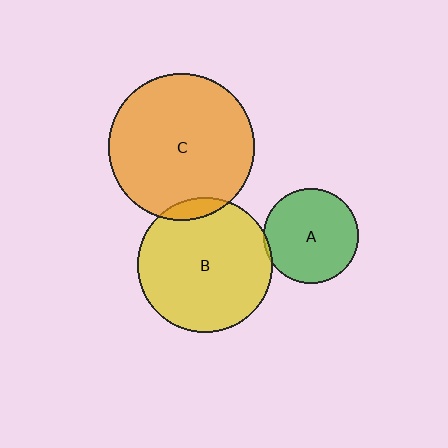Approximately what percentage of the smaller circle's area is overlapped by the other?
Approximately 5%.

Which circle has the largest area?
Circle C (orange).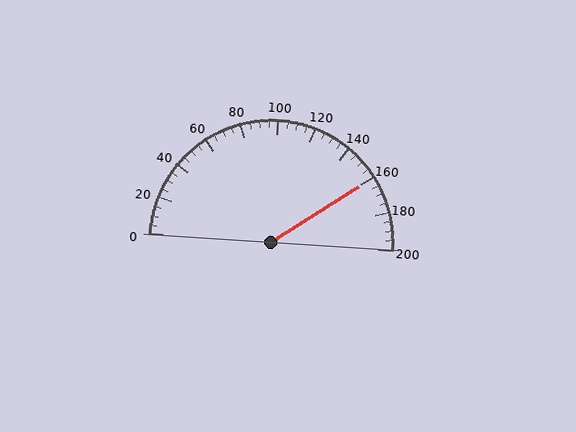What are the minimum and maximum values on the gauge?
The gauge ranges from 0 to 200.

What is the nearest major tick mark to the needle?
The nearest major tick mark is 160.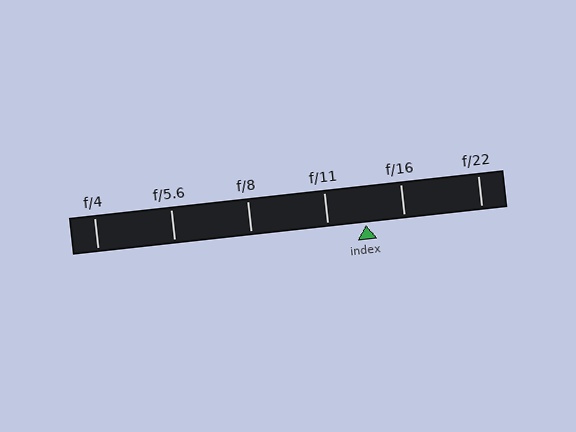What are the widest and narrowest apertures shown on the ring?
The widest aperture shown is f/4 and the narrowest is f/22.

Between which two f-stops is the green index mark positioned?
The index mark is between f/11 and f/16.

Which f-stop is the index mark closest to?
The index mark is closest to f/11.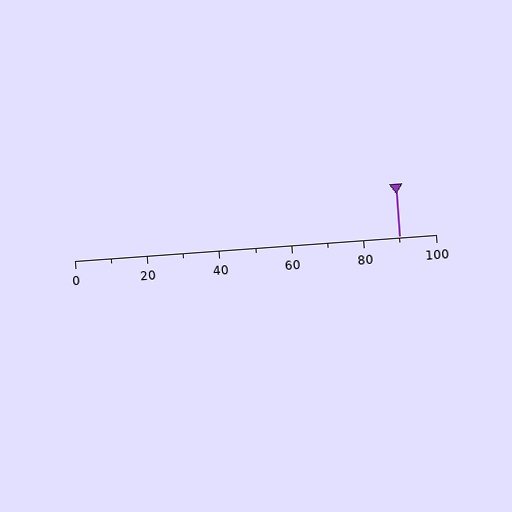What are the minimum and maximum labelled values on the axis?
The axis runs from 0 to 100.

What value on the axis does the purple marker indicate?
The marker indicates approximately 90.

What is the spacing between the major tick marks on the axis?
The major ticks are spaced 20 apart.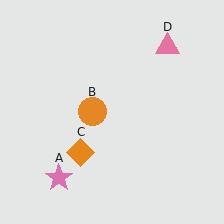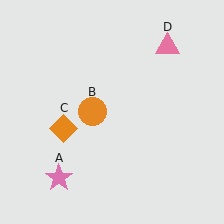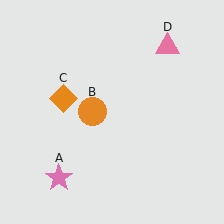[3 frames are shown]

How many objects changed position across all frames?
1 object changed position: orange diamond (object C).